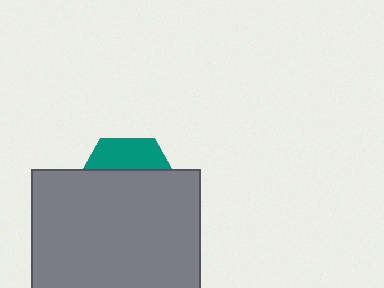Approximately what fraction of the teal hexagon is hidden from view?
Roughly 70% of the teal hexagon is hidden behind the gray rectangle.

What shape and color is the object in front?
The object in front is a gray rectangle.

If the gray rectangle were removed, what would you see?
You would see the complete teal hexagon.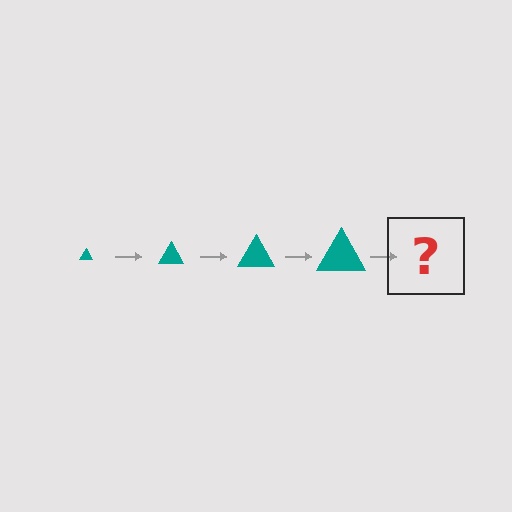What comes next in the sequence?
The next element should be a teal triangle, larger than the previous one.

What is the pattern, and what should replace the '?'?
The pattern is that the triangle gets progressively larger each step. The '?' should be a teal triangle, larger than the previous one.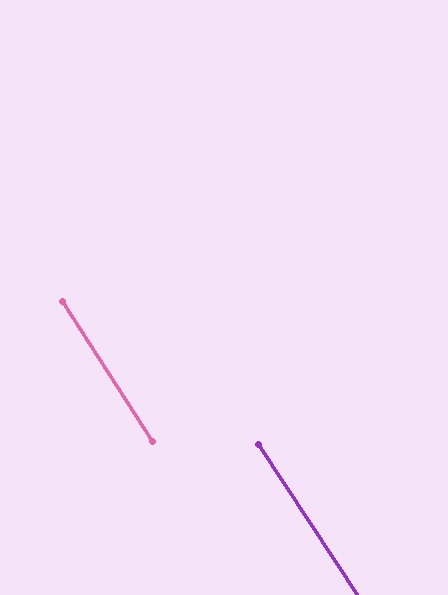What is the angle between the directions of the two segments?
Approximately 1 degree.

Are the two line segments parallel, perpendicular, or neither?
Parallel — their directions differ by only 0.6°.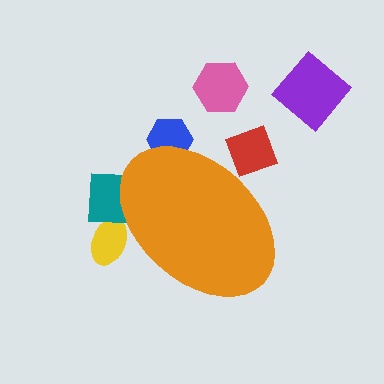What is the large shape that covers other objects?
An orange ellipse.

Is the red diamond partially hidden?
Yes, the red diamond is partially hidden behind the orange ellipse.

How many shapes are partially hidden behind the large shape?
4 shapes are partially hidden.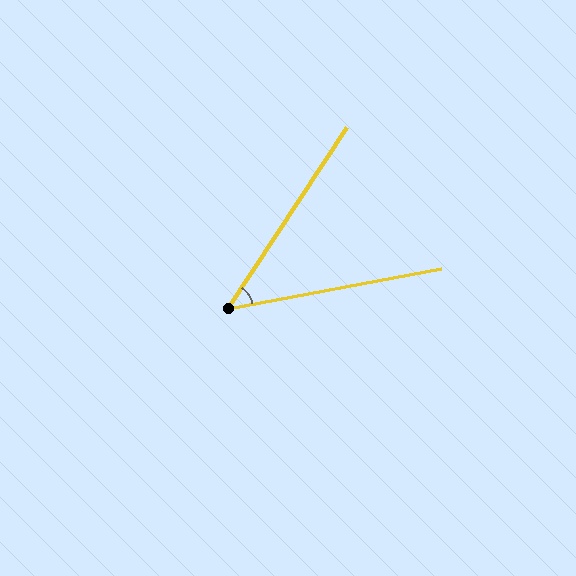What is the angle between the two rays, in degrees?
Approximately 46 degrees.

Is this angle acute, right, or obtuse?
It is acute.